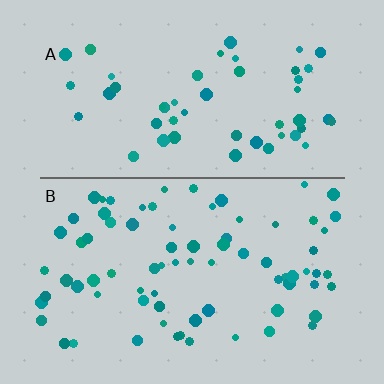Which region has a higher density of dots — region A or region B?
B (the bottom).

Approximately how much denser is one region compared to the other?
Approximately 1.5× — region B over region A.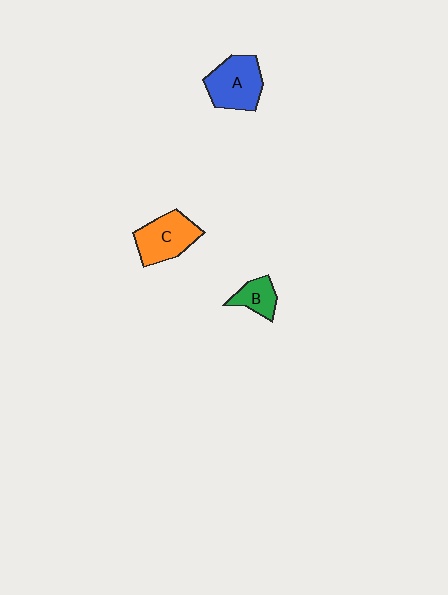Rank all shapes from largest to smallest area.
From largest to smallest: A (blue), C (orange), B (green).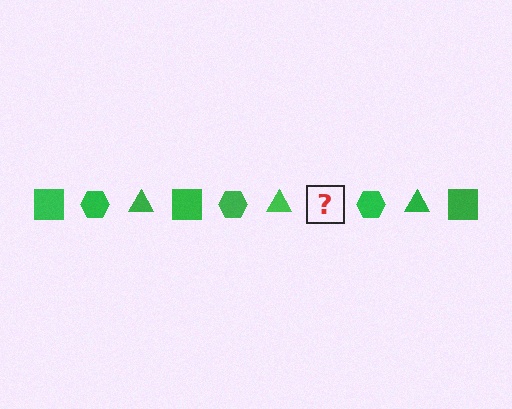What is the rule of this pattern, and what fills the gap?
The rule is that the pattern cycles through square, hexagon, triangle shapes in green. The gap should be filled with a green square.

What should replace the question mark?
The question mark should be replaced with a green square.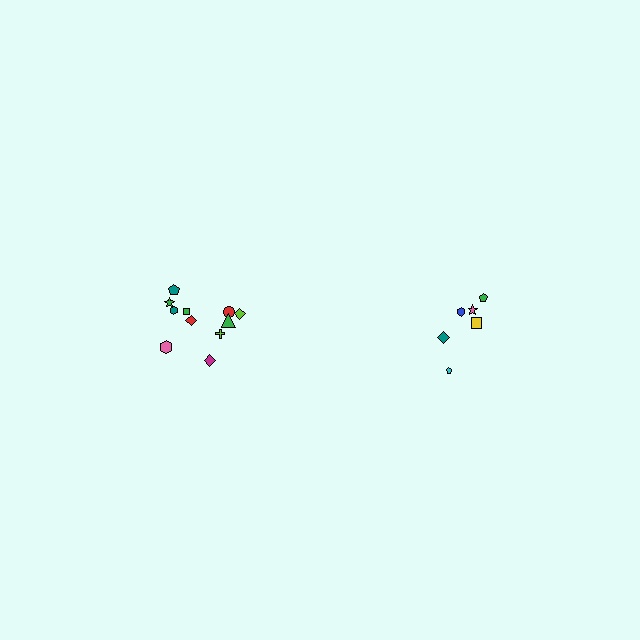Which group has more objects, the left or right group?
The left group.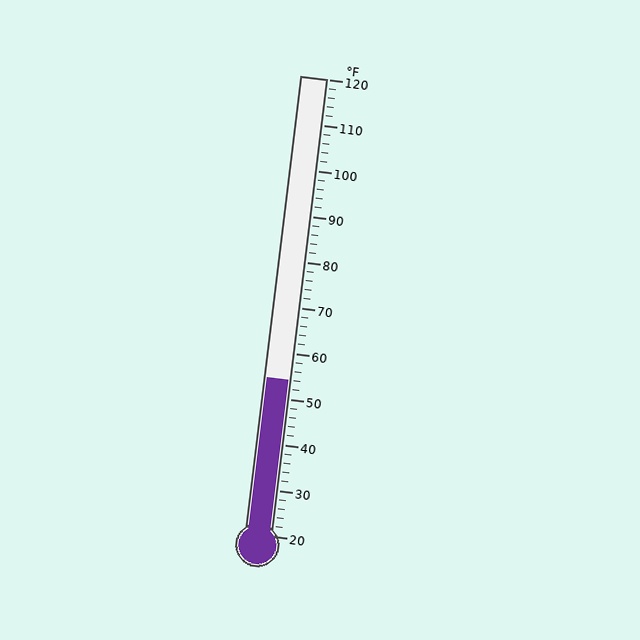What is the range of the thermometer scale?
The thermometer scale ranges from 20°F to 120°F.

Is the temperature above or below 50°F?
The temperature is above 50°F.